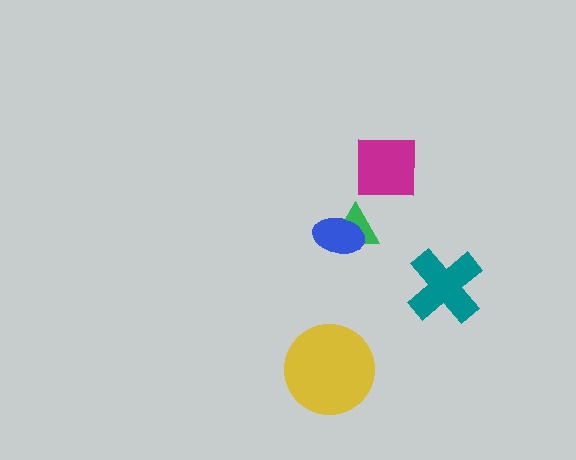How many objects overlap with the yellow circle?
0 objects overlap with the yellow circle.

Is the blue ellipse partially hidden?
No, no other shape covers it.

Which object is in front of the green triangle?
The blue ellipse is in front of the green triangle.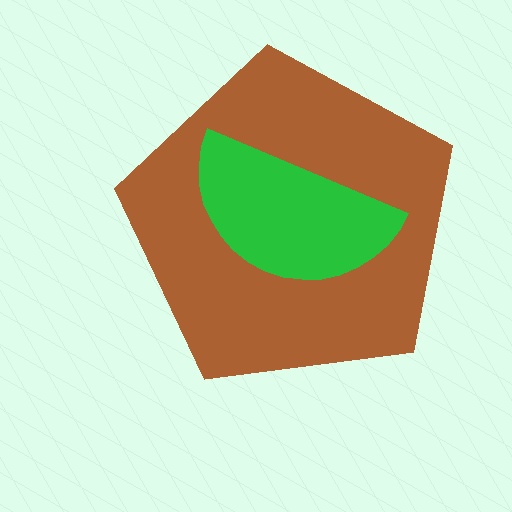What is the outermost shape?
The brown pentagon.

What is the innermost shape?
The green semicircle.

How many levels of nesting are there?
2.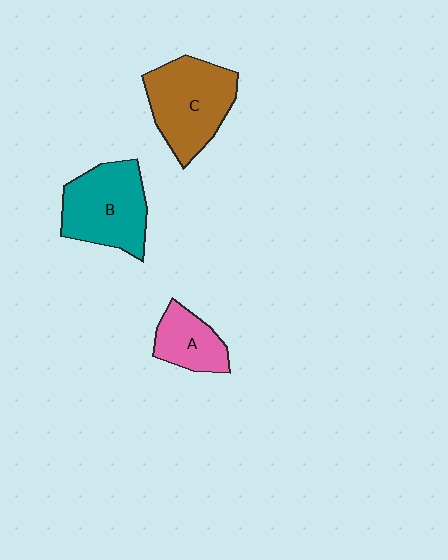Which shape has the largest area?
Shape C (brown).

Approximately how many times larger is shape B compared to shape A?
Approximately 1.8 times.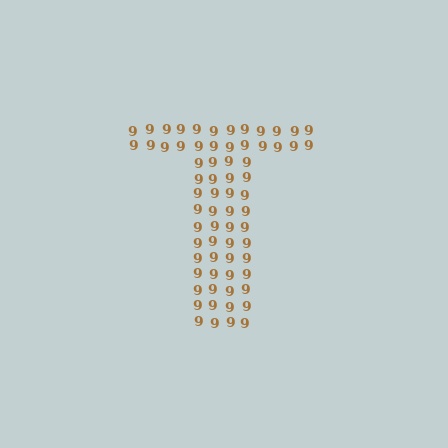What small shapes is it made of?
It is made of small digit 9's.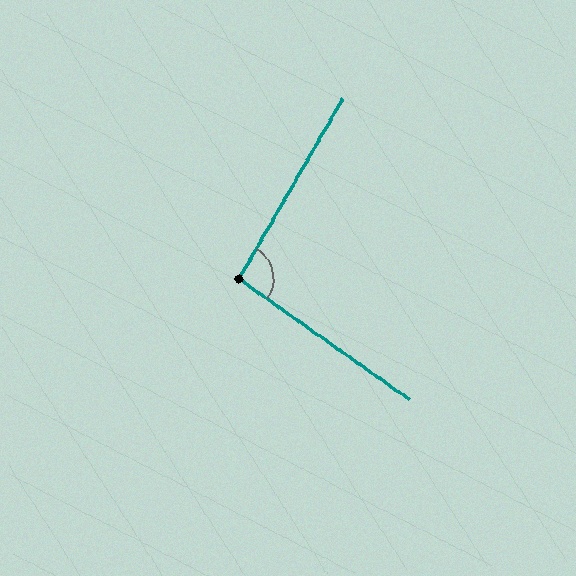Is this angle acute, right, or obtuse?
It is obtuse.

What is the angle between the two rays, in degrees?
Approximately 95 degrees.